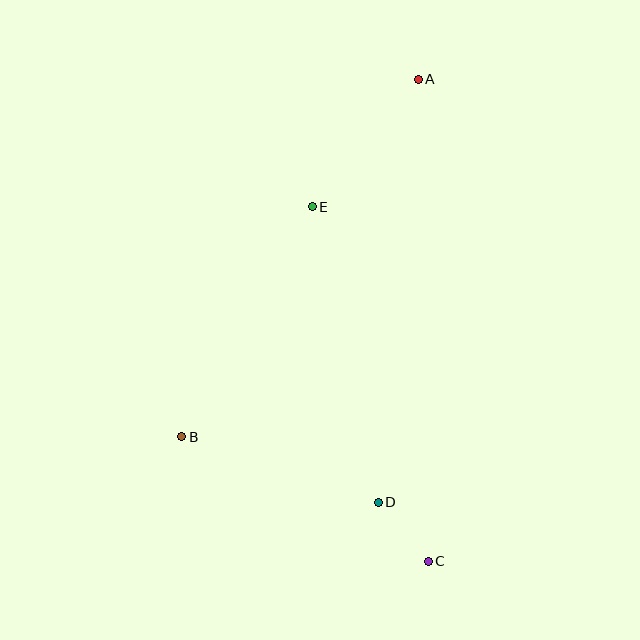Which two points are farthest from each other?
Points A and C are farthest from each other.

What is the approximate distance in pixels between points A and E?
The distance between A and E is approximately 166 pixels.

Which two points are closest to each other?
Points C and D are closest to each other.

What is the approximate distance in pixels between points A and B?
The distance between A and B is approximately 429 pixels.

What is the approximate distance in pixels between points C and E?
The distance between C and E is approximately 373 pixels.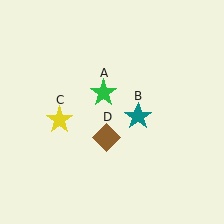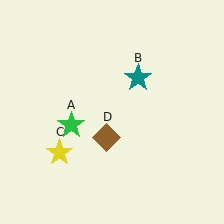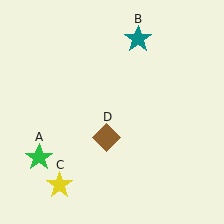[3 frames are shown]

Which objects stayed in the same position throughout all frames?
Brown diamond (object D) remained stationary.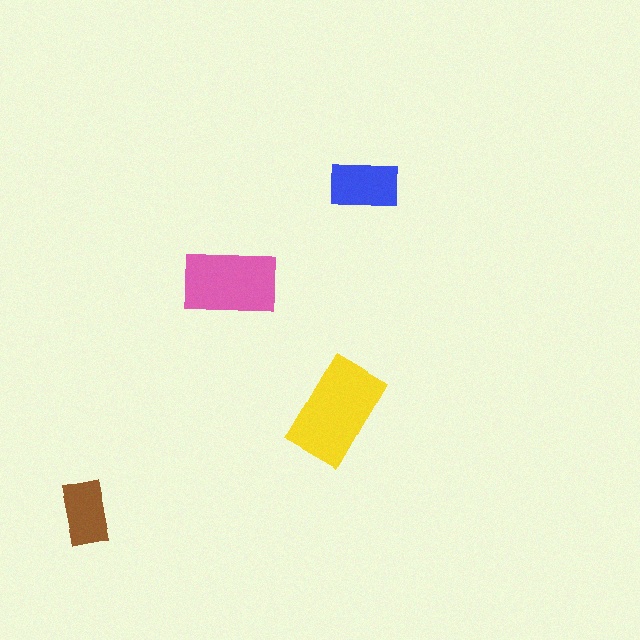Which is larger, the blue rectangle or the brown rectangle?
The blue one.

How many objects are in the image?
There are 4 objects in the image.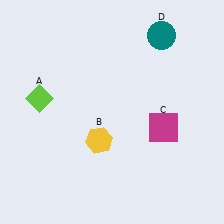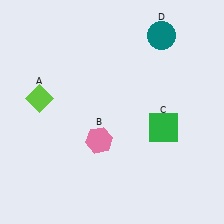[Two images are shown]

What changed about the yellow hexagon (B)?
In Image 1, B is yellow. In Image 2, it changed to pink.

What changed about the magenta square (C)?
In Image 1, C is magenta. In Image 2, it changed to green.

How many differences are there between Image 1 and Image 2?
There are 2 differences between the two images.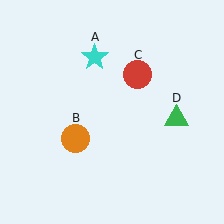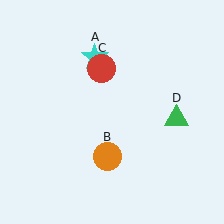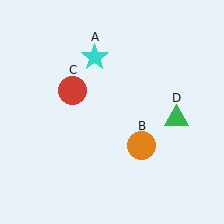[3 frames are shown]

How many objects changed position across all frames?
2 objects changed position: orange circle (object B), red circle (object C).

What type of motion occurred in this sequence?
The orange circle (object B), red circle (object C) rotated counterclockwise around the center of the scene.